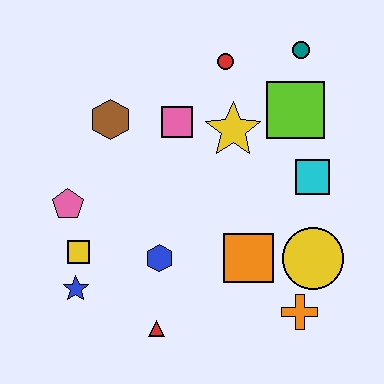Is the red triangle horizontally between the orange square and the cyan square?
No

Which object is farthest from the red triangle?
The teal circle is farthest from the red triangle.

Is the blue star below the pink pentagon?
Yes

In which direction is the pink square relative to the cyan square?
The pink square is to the left of the cyan square.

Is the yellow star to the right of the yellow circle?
No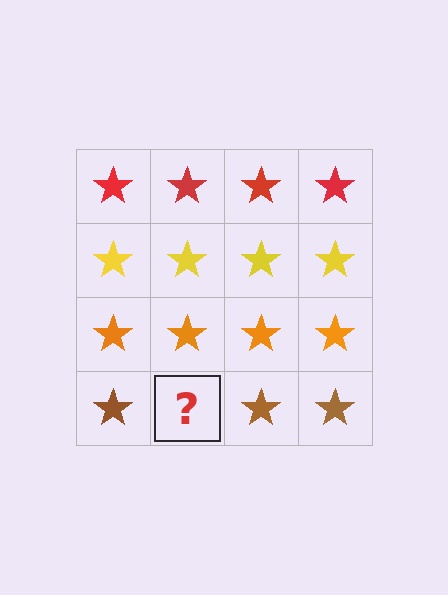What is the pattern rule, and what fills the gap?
The rule is that each row has a consistent color. The gap should be filled with a brown star.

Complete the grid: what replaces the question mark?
The question mark should be replaced with a brown star.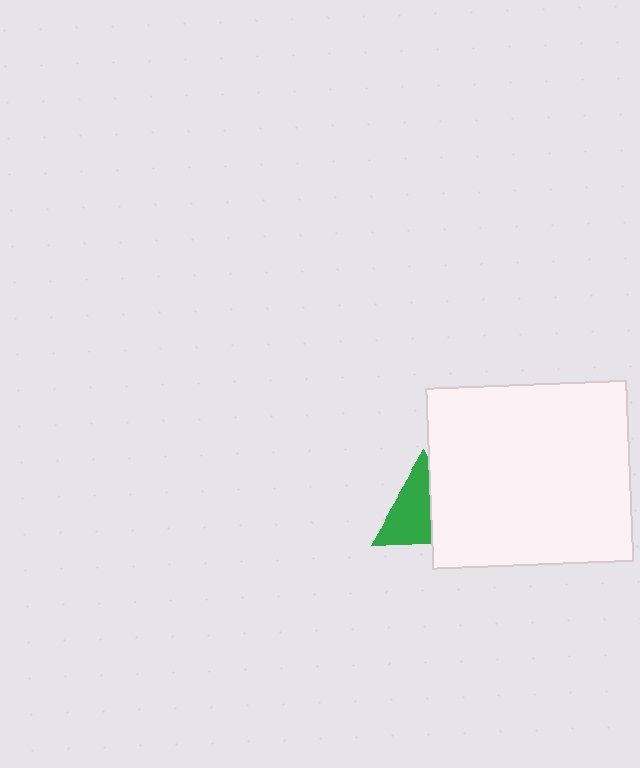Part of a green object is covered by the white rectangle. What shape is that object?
It is a triangle.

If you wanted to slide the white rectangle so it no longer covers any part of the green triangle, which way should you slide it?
Slide it right — that is the most direct way to separate the two shapes.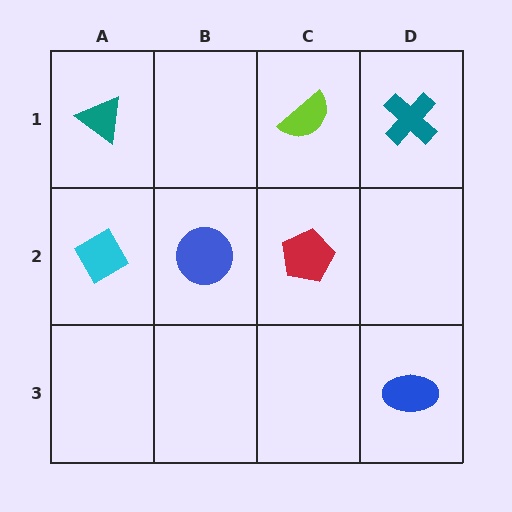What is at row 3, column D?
A blue ellipse.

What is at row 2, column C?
A red pentagon.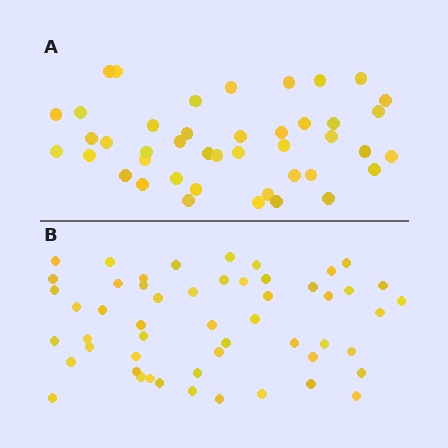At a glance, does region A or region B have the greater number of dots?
Region B (the bottom region) has more dots.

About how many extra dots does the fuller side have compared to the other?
Region B has roughly 10 or so more dots than region A.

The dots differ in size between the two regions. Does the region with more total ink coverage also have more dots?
No. Region A has more total ink coverage because its dots are larger, but region B actually contains more individual dots. Total area can be misleading — the number of items is what matters here.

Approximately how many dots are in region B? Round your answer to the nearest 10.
About 50 dots. (The exact count is 53, which rounds to 50.)